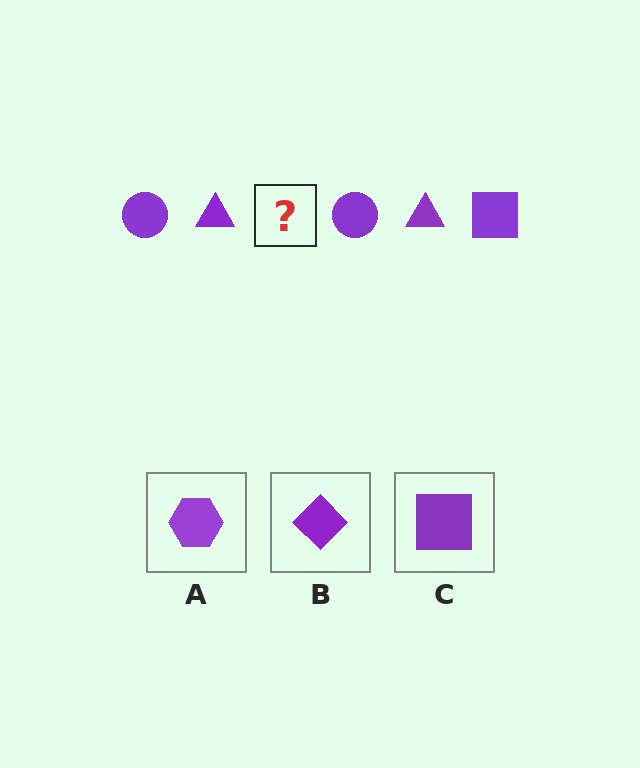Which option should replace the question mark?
Option C.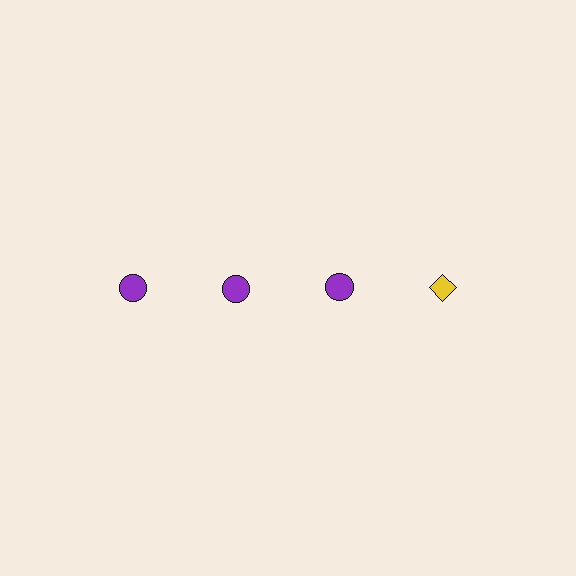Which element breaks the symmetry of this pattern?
The yellow diamond in the top row, second from right column breaks the symmetry. All other shapes are purple circles.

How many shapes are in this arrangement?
There are 4 shapes arranged in a grid pattern.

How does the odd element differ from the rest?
It differs in both color (yellow instead of purple) and shape (diamond instead of circle).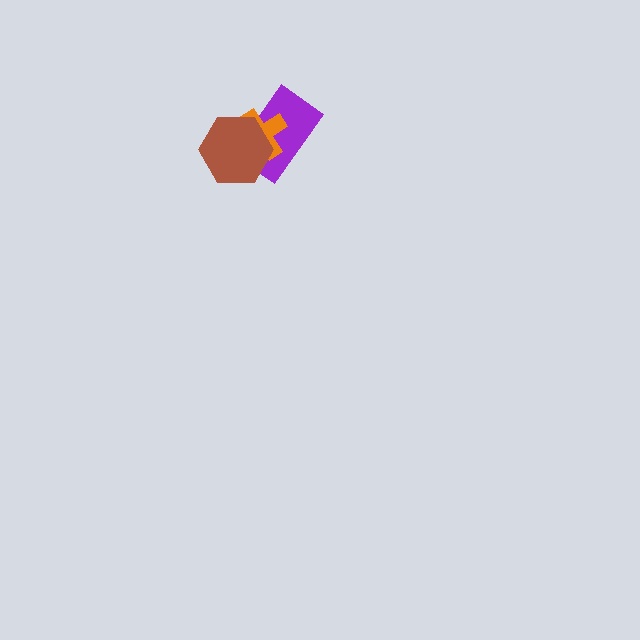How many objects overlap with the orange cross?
2 objects overlap with the orange cross.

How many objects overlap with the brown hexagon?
2 objects overlap with the brown hexagon.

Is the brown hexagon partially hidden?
No, no other shape covers it.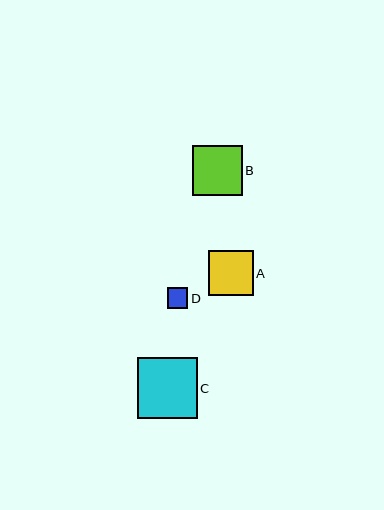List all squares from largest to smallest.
From largest to smallest: C, B, A, D.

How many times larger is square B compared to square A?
Square B is approximately 1.1 times the size of square A.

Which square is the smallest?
Square D is the smallest with a size of approximately 20 pixels.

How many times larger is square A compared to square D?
Square A is approximately 2.2 times the size of square D.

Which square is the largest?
Square C is the largest with a size of approximately 60 pixels.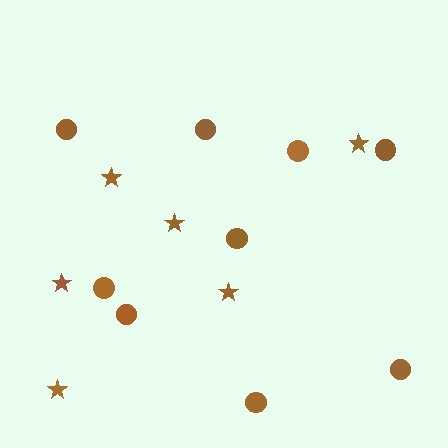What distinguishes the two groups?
There are 2 groups: one group of circles (9) and one group of stars (6).